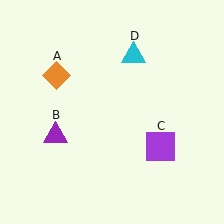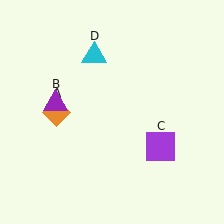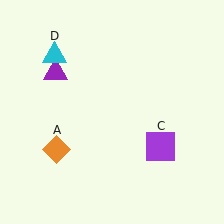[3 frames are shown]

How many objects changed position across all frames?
3 objects changed position: orange diamond (object A), purple triangle (object B), cyan triangle (object D).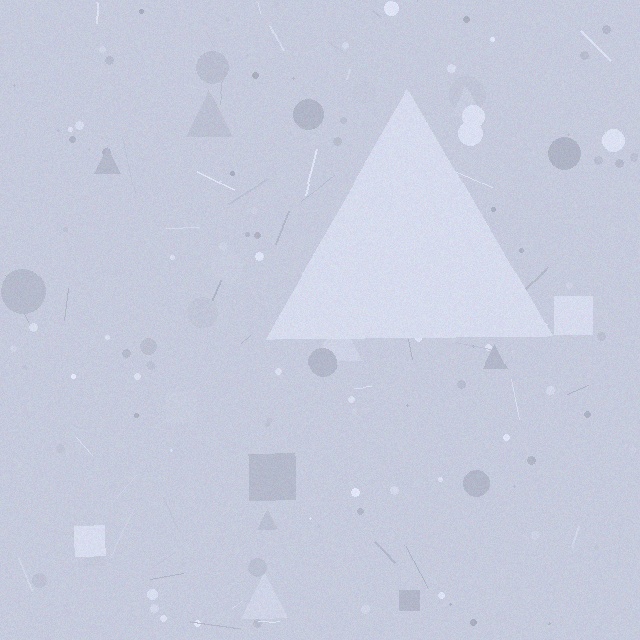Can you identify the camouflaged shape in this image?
The camouflaged shape is a triangle.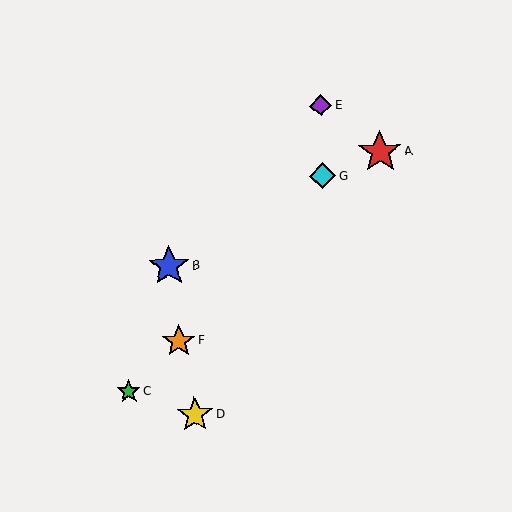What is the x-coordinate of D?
Object D is at x≈195.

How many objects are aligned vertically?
2 objects (E, G) are aligned vertically.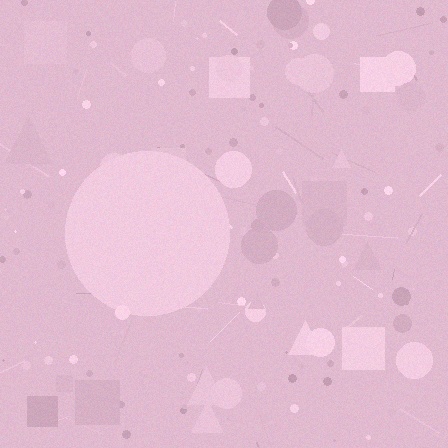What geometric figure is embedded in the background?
A circle is embedded in the background.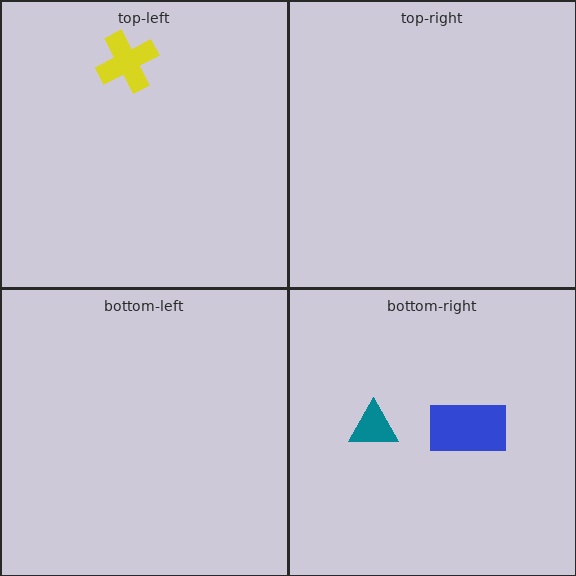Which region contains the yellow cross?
The top-left region.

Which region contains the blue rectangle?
The bottom-right region.